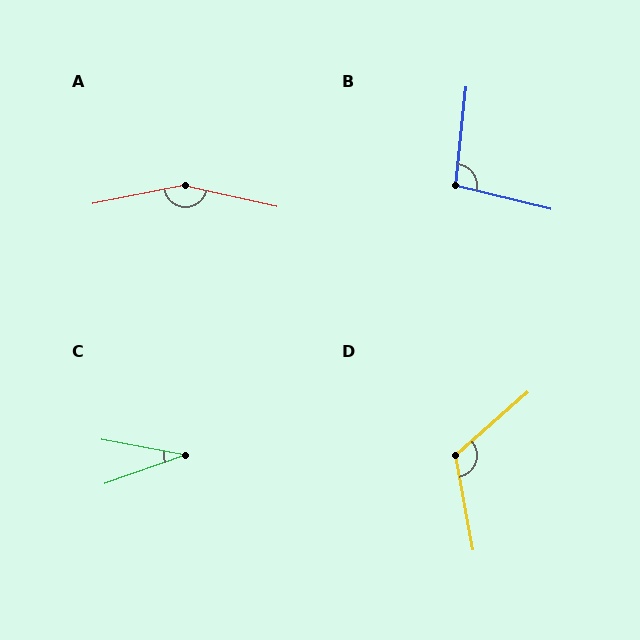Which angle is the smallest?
C, at approximately 30 degrees.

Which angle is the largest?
A, at approximately 156 degrees.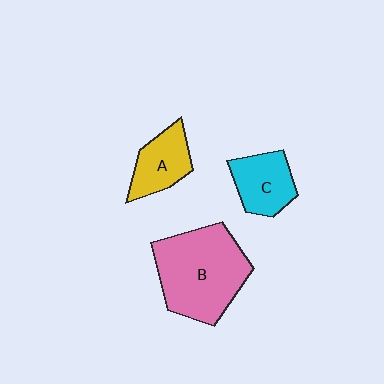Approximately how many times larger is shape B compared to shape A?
Approximately 2.2 times.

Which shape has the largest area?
Shape B (pink).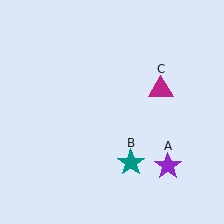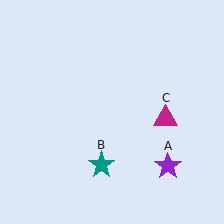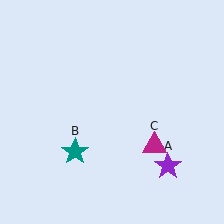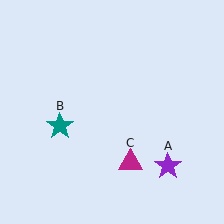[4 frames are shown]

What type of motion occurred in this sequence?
The teal star (object B), magenta triangle (object C) rotated clockwise around the center of the scene.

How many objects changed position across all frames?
2 objects changed position: teal star (object B), magenta triangle (object C).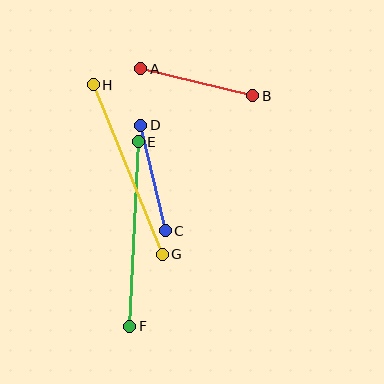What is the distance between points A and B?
The distance is approximately 115 pixels.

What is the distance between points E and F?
The distance is approximately 185 pixels.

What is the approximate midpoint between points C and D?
The midpoint is at approximately (153, 178) pixels.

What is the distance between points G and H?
The distance is approximately 183 pixels.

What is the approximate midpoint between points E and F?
The midpoint is at approximately (134, 234) pixels.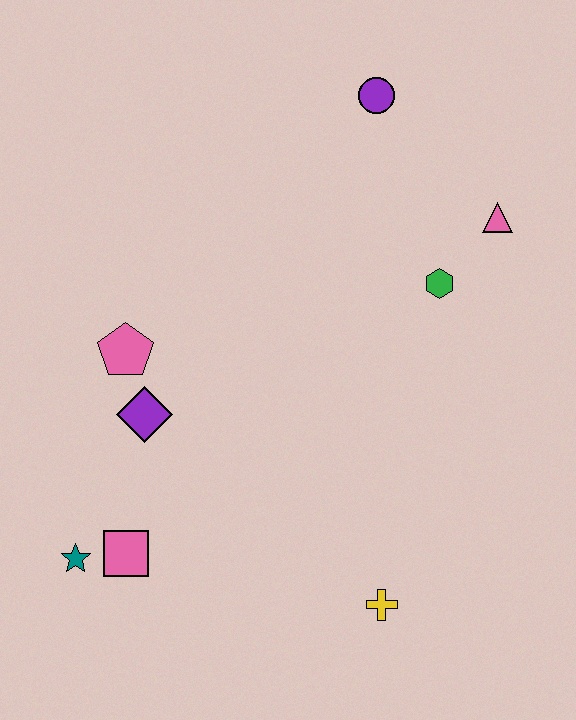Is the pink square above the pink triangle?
No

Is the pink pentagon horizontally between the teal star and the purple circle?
Yes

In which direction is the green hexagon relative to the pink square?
The green hexagon is to the right of the pink square.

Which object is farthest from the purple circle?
The teal star is farthest from the purple circle.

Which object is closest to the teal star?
The pink square is closest to the teal star.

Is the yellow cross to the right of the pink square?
Yes